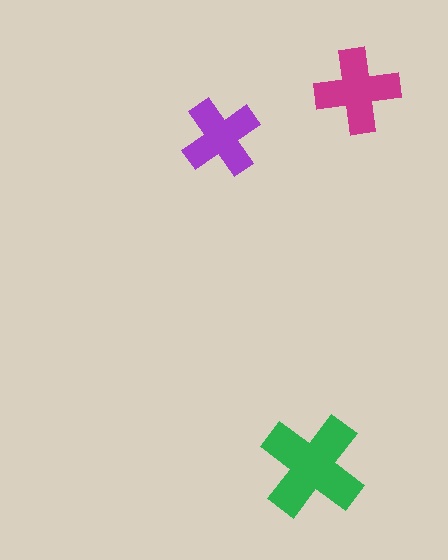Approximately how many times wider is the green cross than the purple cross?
About 1.5 times wider.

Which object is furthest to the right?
The magenta cross is rightmost.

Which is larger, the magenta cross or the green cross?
The green one.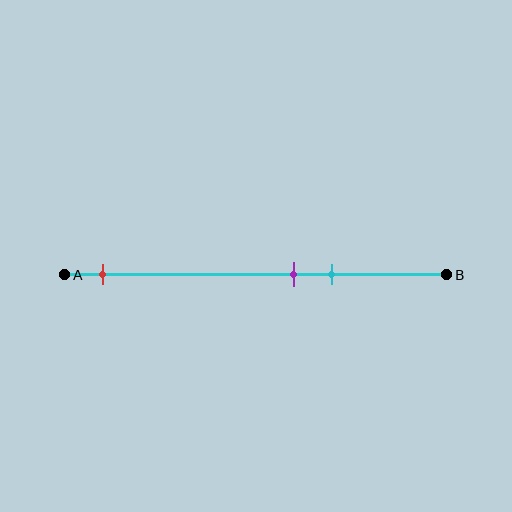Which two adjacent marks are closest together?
The purple and cyan marks are the closest adjacent pair.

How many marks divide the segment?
There are 3 marks dividing the segment.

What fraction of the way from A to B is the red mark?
The red mark is approximately 10% (0.1) of the way from A to B.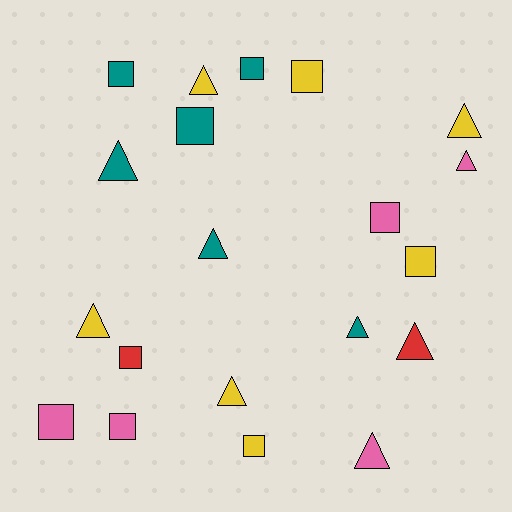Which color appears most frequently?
Yellow, with 7 objects.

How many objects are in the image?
There are 20 objects.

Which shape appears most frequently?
Triangle, with 10 objects.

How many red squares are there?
There is 1 red square.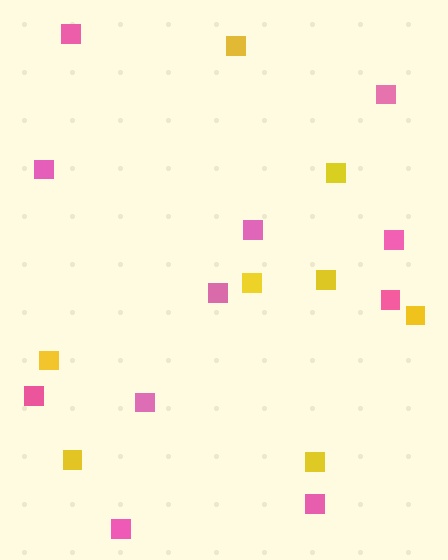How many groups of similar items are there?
There are 2 groups: one group of pink squares (11) and one group of yellow squares (8).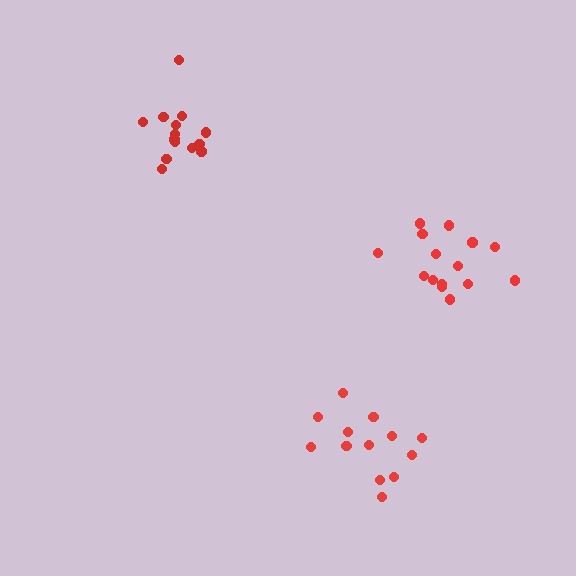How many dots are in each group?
Group 1: 15 dots, Group 2: 13 dots, Group 3: 14 dots (42 total).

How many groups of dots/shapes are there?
There are 3 groups.